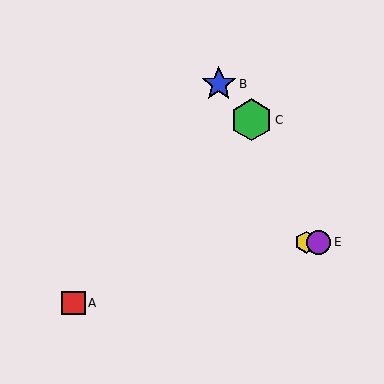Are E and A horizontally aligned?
No, E is at y≈242 and A is at y≈303.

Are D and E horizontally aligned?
Yes, both are at y≈242.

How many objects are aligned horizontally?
2 objects (D, E) are aligned horizontally.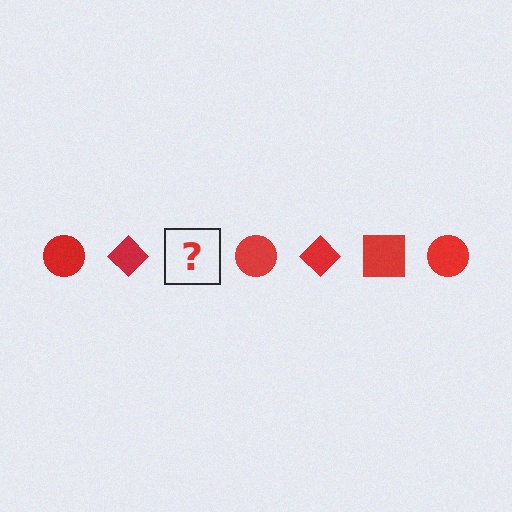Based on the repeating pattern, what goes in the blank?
The blank should be a red square.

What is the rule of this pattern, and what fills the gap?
The rule is that the pattern cycles through circle, diamond, square shapes in red. The gap should be filled with a red square.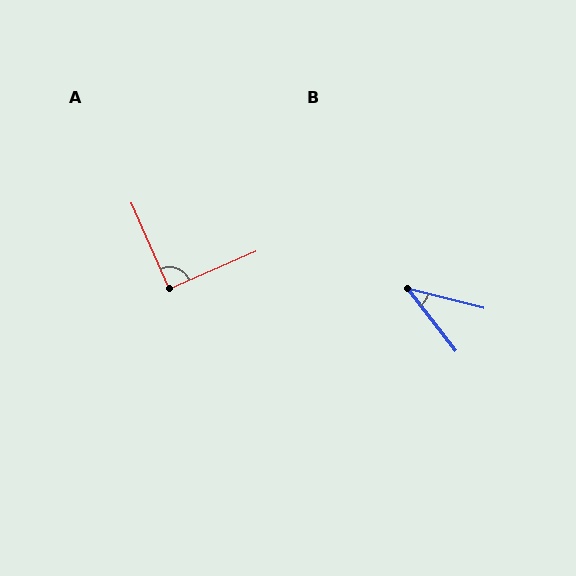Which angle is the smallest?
B, at approximately 38 degrees.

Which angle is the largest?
A, at approximately 90 degrees.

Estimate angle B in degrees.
Approximately 38 degrees.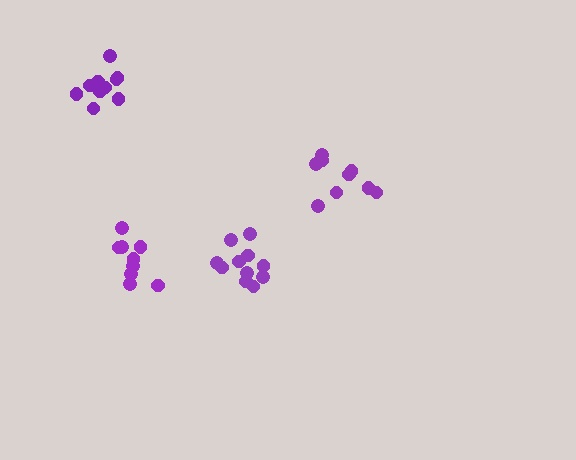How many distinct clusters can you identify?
There are 4 distinct clusters.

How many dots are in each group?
Group 1: 9 dots, Group 2: 11 dots, Group 3: 9 dots, Group 4: 10 dots (39 total).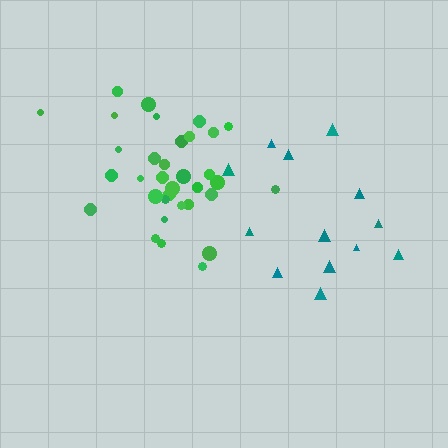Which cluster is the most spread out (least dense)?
Teal.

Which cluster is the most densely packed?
Green.